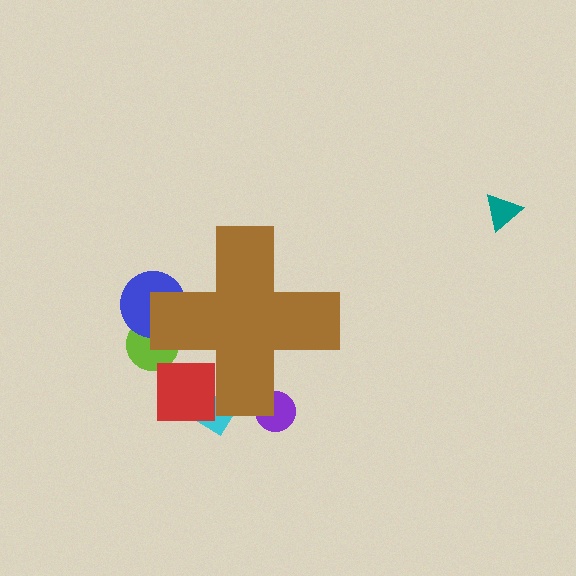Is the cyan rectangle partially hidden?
Yes, the cyan rectangle is partially hidden behind the brown cross.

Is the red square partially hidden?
Yes, the red square is partially hidden behind the brown cross.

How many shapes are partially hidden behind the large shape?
5 shapes are partially hidden.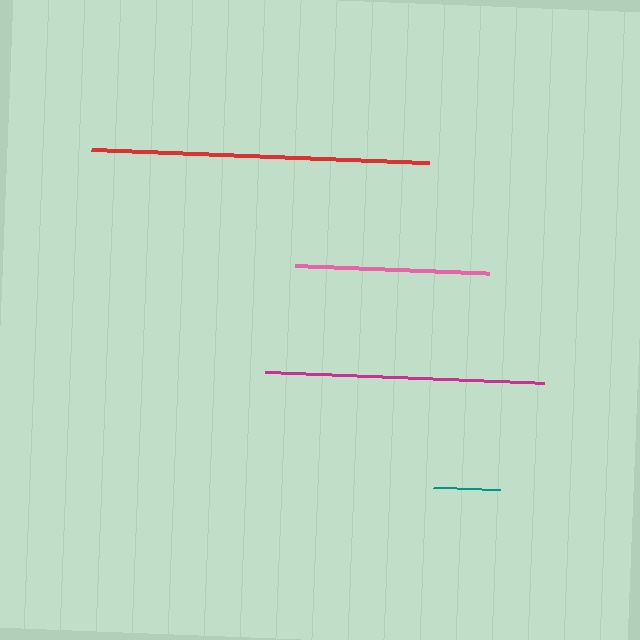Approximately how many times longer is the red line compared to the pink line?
The red line is approximately 1.7 times the length of the pink line.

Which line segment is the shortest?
The teal line is the shortest at approximately 68 pixels.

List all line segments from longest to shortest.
From longest to shortest: red, magenta, pink, teal.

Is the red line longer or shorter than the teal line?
The red line is longer than the teal line.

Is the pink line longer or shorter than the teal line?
The pink line is longer than the teal line.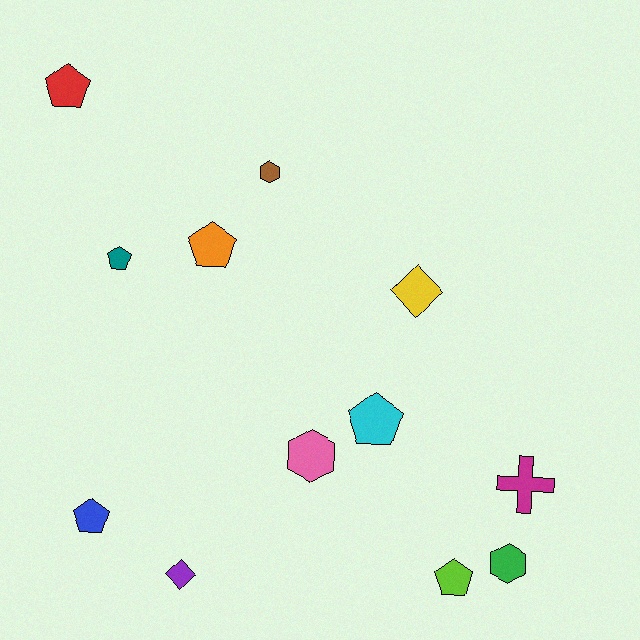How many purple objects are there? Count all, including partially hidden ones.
There is 1 purple object.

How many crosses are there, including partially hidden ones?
There is 1 cross.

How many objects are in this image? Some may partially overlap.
There are 12 objects.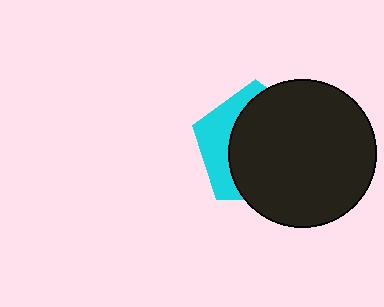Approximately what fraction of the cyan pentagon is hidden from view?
Roughly 69% of the cyan pentagon is hidden behind the black circle.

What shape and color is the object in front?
The object in front is a black circle.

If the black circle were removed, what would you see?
You would see the complete cyan pentagon.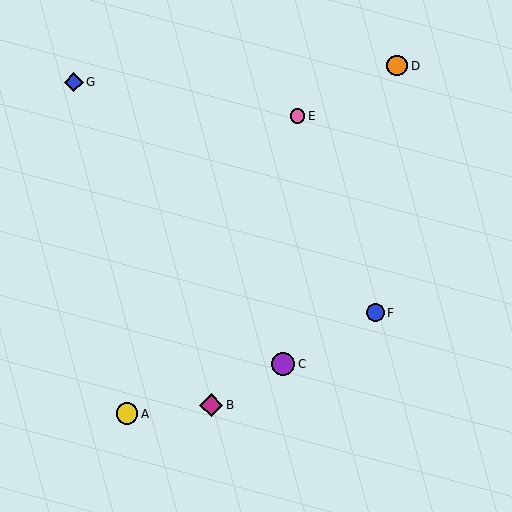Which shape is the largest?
The purple circle (labeled C) is the largest.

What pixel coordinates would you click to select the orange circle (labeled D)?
Click at (397, 66) to select the orange circle D.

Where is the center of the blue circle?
The center of the blue circle is at (375, 313).